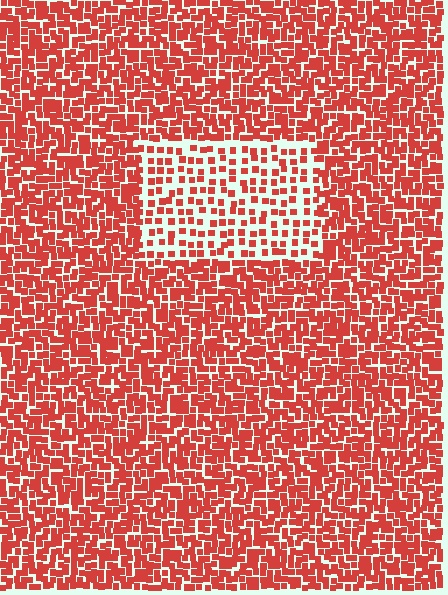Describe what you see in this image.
The image contains small red elements arranged at two different densities. A rectangle-shaped region is visible where the elements are less densely packed than the surrounding area.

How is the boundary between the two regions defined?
The boundary is defined by a change in element density (approximately 2.2x ratio). All elements are the same color, size, and shape.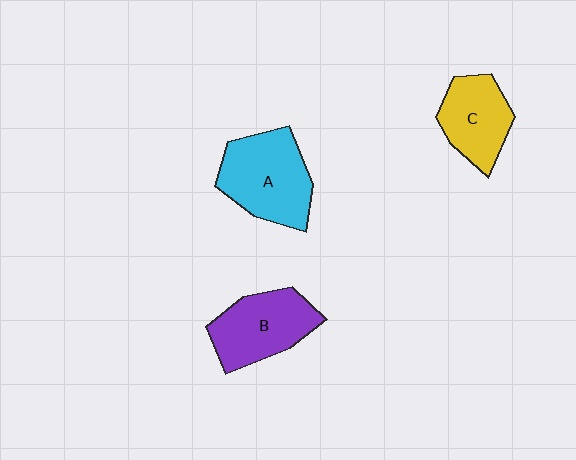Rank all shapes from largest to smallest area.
From largest to smallest: A (cyan), B (purple), C (yellow).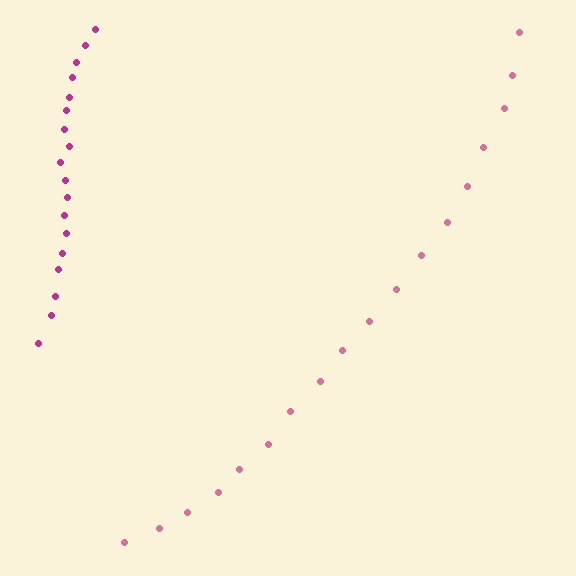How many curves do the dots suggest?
There are 2 distinct paths.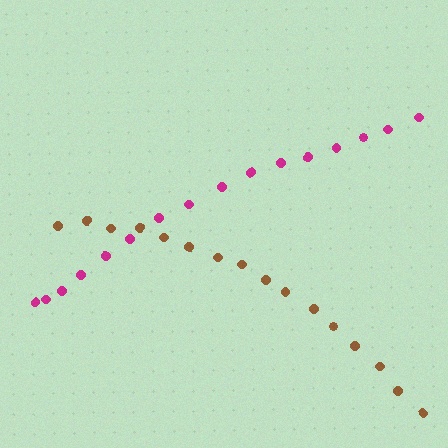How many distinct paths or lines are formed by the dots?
There are 2 distinct paths.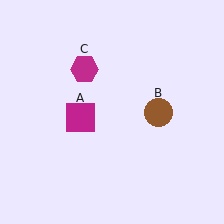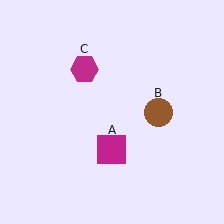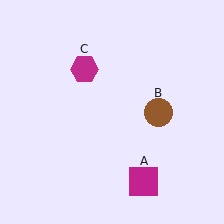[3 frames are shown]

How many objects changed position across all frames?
1 object changed position: magenta square (object A).